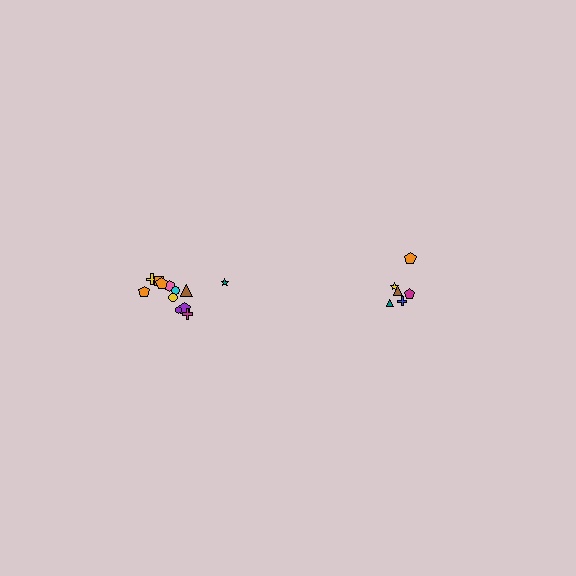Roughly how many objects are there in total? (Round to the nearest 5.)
Roughly 20 objects in total.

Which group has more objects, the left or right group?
The left group.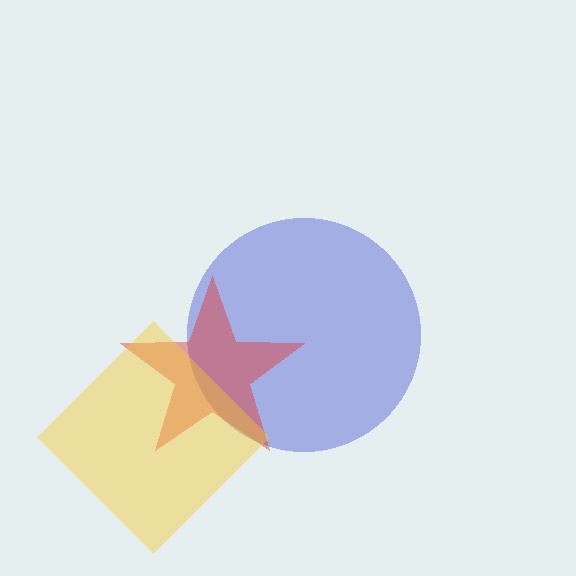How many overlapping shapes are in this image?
There are 3 overlapping shapes in the image.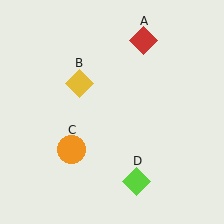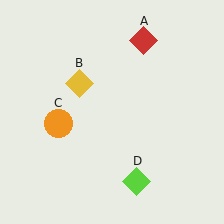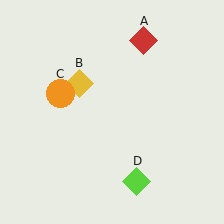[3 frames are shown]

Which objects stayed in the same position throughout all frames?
Red diamond (object A) and yellow diamond (object B) and lime diamond (object D) remained stationary.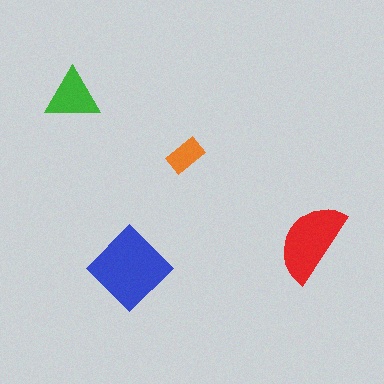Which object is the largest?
The blue diamond.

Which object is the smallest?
The orange rectangle.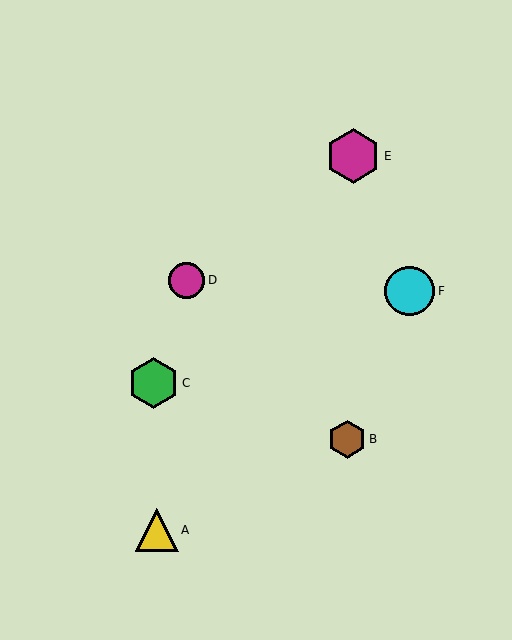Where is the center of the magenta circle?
The center of the magenta circle is at (186, 280).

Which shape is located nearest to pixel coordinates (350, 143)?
The magenta hexagon (labeled E) at (353, 156) is nearest to that location.